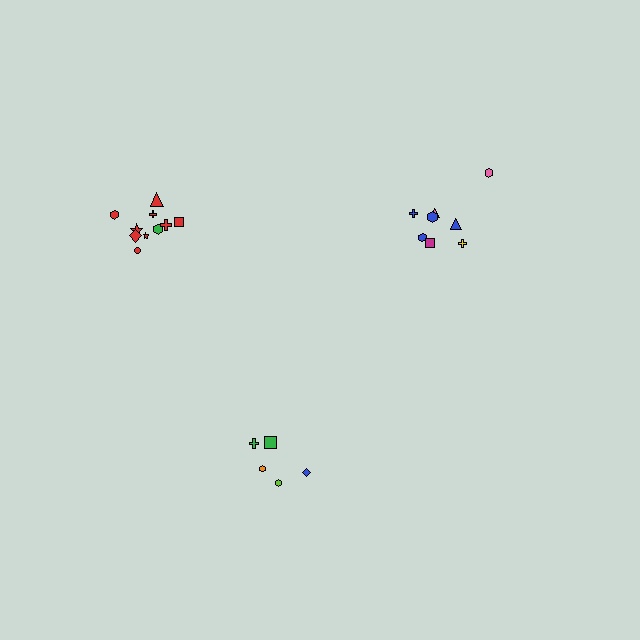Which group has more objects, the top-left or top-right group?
The top-left group.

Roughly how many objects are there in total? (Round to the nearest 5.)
Roughly 25 objects in total.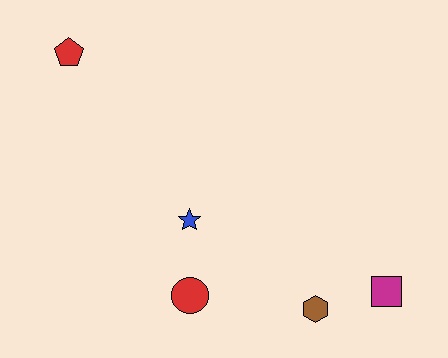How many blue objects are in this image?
There is 1 blue object.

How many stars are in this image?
There is 1 star.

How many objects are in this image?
There are 5 objects.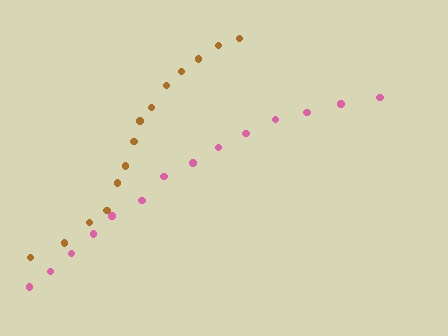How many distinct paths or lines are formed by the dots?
There are 2 distinct paths.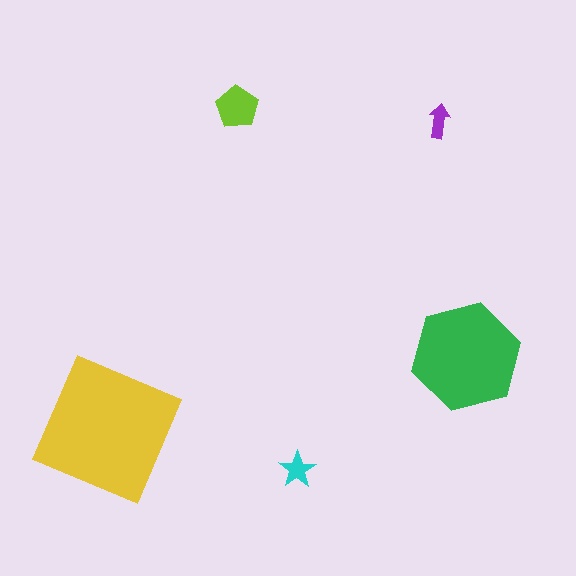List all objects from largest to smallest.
The yellow square, the green hexagon, the lime pentagon, the cyan star, the purple arrow.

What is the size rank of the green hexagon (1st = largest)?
2nd.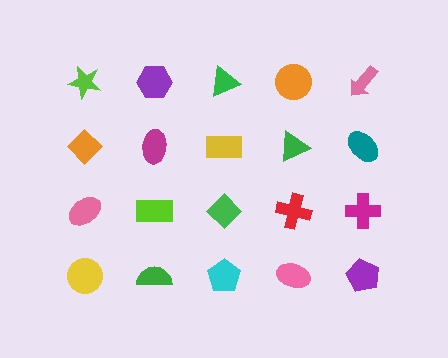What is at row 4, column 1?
A yellow circle.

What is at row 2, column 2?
A magenta ellipse.